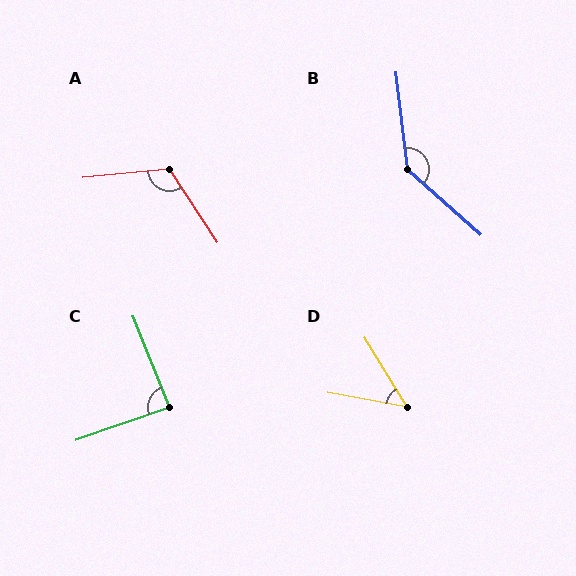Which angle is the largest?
B, at approximately 139 degrees.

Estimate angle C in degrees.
Approximately 88 degrees.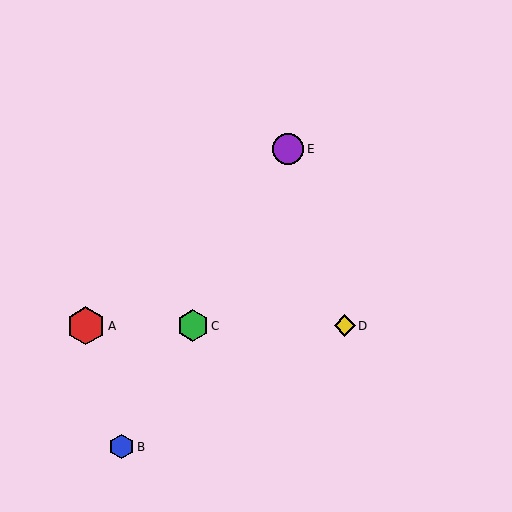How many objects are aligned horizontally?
3 objects (A, C, D) are aligned horizontally.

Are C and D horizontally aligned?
Yes, both are at y≈326.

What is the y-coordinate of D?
Object D is at y≈326.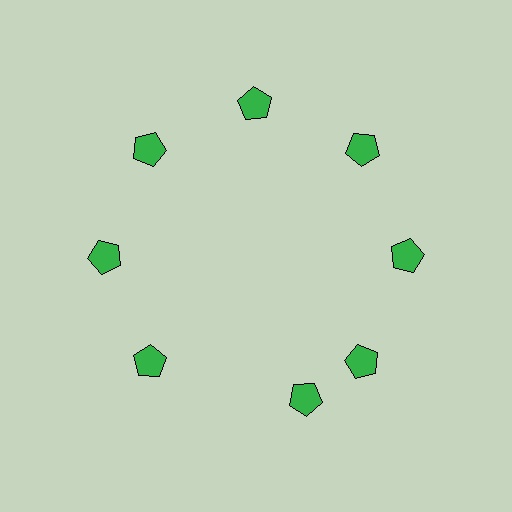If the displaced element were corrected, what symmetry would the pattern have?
It would have 8-fold rotational symmetry — the pattern would map onto itself every 45 degrees.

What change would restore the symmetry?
The symmetry would be restored by rotating it back into even spacing with its neighbors so that all 8 pentagons sit at equal angles and equal distance from the center.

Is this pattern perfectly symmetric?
No. The 8 green pentagons are arranged in a ring, but one element near the 6 o'clock position is rotated out of alignment along the ring, breaking the 8-fold rotational symmetry.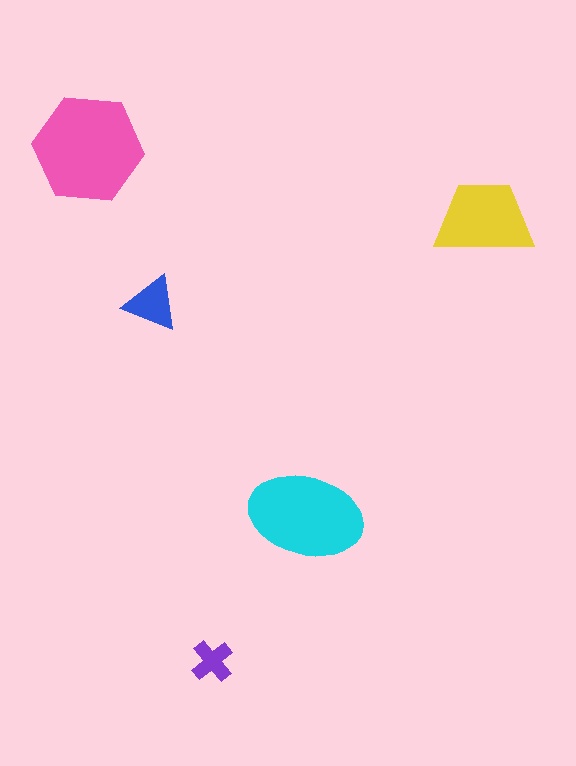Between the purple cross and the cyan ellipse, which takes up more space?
The cyan ellipse.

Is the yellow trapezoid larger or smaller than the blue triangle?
Larger.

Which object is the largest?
The pink hexagon.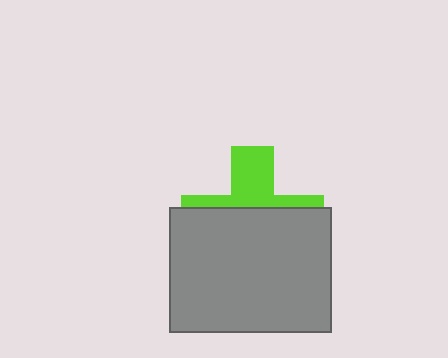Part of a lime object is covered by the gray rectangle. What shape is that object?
It is a cross.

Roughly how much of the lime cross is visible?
A small part of it is visible (roughly 37%).